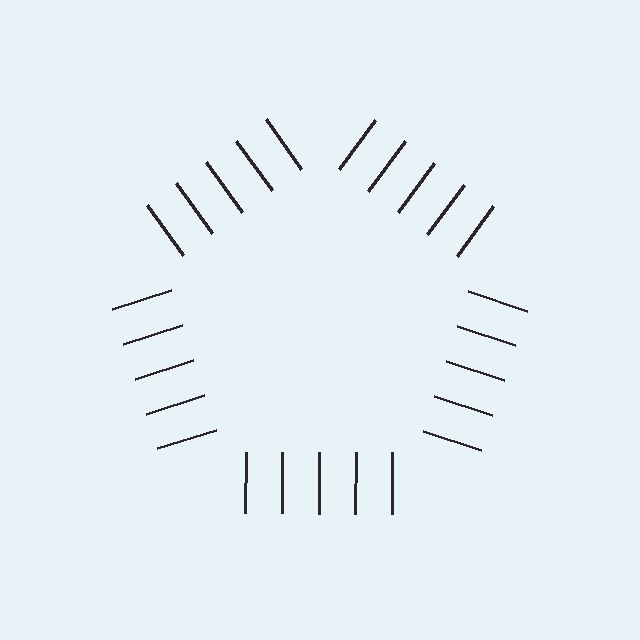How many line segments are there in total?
25 — 5 along each of the 5 edges.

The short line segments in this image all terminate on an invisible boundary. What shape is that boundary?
An illusory pentagon — the line segments terminate on its edges but no continuous stroke is drawn.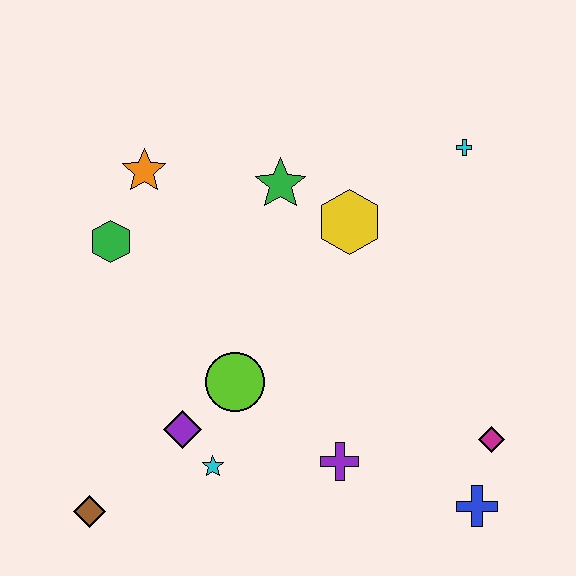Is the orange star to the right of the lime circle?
No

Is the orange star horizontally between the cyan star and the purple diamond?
No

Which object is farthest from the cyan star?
The cyan cross is farthest from the cyan star.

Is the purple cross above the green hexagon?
No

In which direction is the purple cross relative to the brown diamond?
The purple cross is to the right of the brown diamond.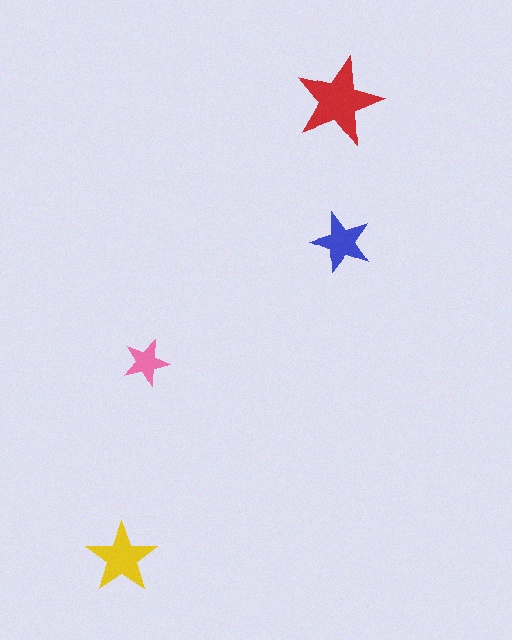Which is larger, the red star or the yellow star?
The red one.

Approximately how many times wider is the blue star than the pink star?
About 1.5 times wider.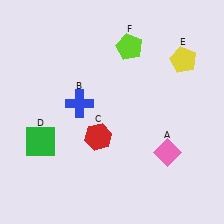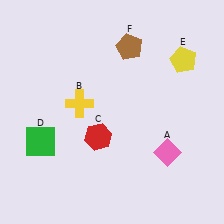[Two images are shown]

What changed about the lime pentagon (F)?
In Image 1, F is lime. In Image 2, it changed to brown.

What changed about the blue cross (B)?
In Image 1, B is blue. In Image 2, it changed to yellow.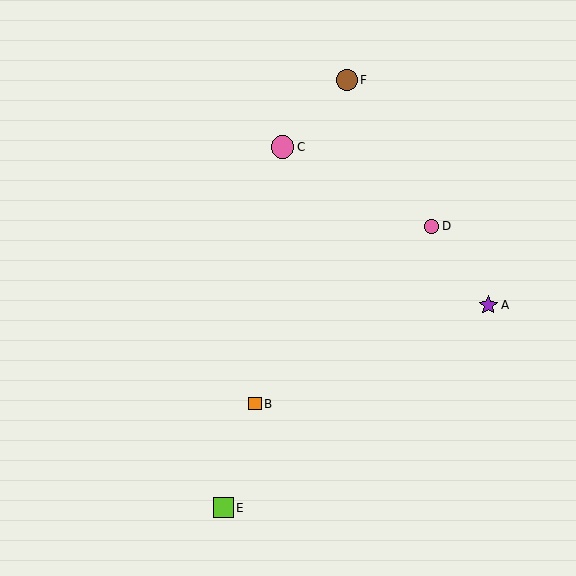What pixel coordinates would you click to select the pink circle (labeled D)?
Click at (432, 226) to select the pink circle D.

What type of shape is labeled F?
Shape F is a brown circle.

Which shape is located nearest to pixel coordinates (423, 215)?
The pink circle (labeled D) at (432, 226) is nearest to that location.